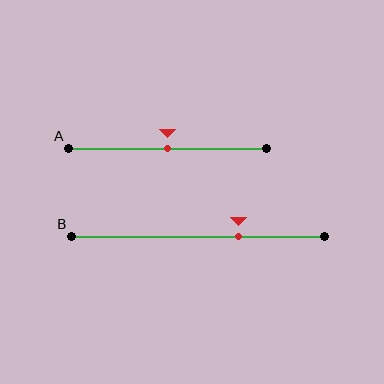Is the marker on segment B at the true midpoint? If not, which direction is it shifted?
No, the marker on segment B is shifted to the right by about 16% of the segment length.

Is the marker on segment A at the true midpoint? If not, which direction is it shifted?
Yes, the marker on segment A is at the true midpoint.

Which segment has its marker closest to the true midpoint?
Segment A has its marker closest to the true midpoint.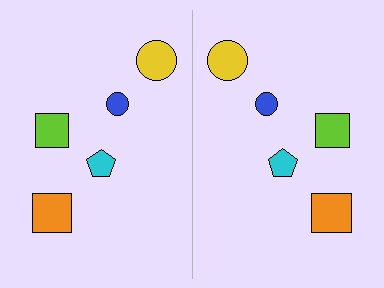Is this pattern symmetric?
Yes, this pattern has bilateral (reflection) symmetry.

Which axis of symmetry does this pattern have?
The pattern has a vertical axis of symmetry running through the center of the image.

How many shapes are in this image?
There are 10 shapes in this image.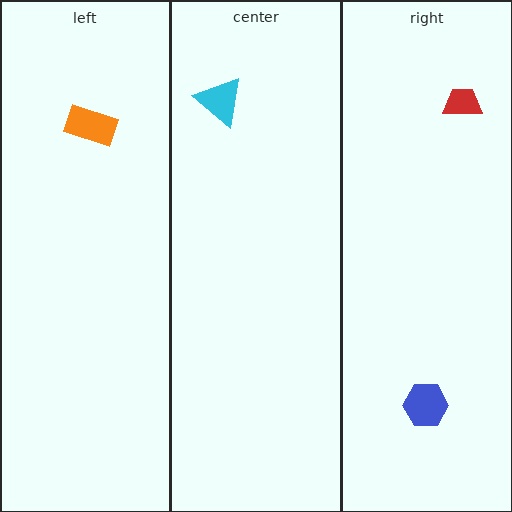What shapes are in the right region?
The blue hexagon, the red trapezoid.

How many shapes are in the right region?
2.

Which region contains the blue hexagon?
The right region.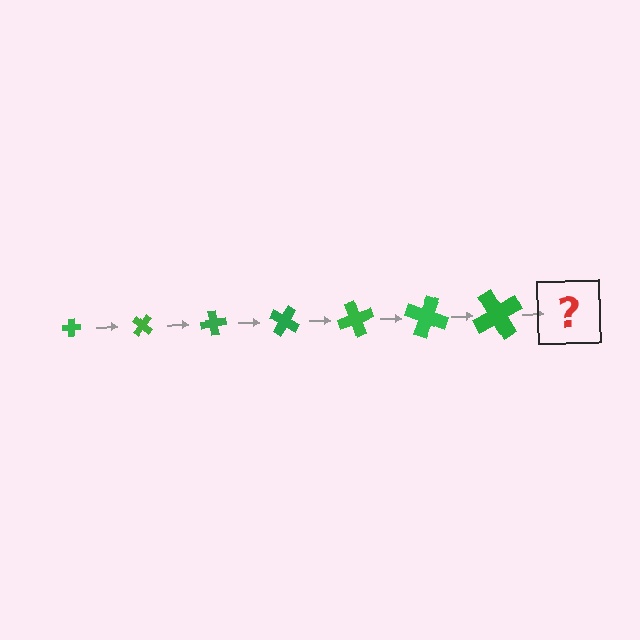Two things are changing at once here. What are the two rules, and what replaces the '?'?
The two rules are that the cross grows larger each step and it rotates 40 degrees each step. The '?' should be a cross, larger than the previous one and rotated 280 degrees from the start.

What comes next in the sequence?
The next element should be a cross, larger than the previous one and rotated 280 degrees from the start.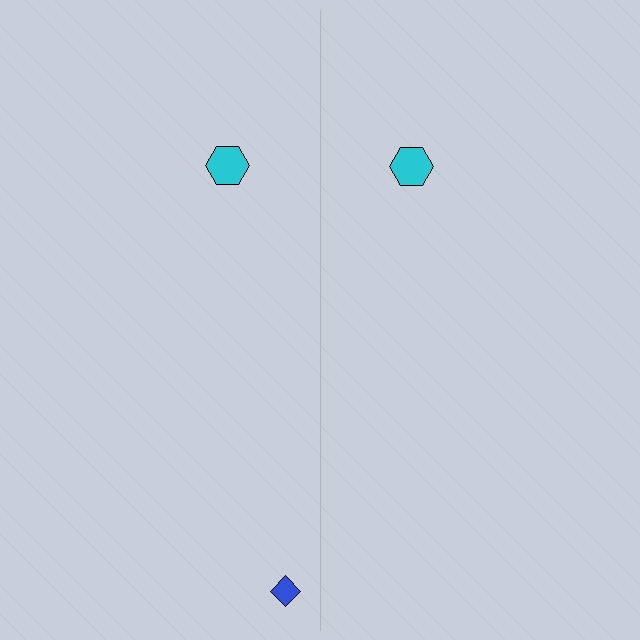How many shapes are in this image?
There are 3 shapes in this image.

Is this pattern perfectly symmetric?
No, the pattern is not perfectly symmetric. A blue diamond is missing from the right side.